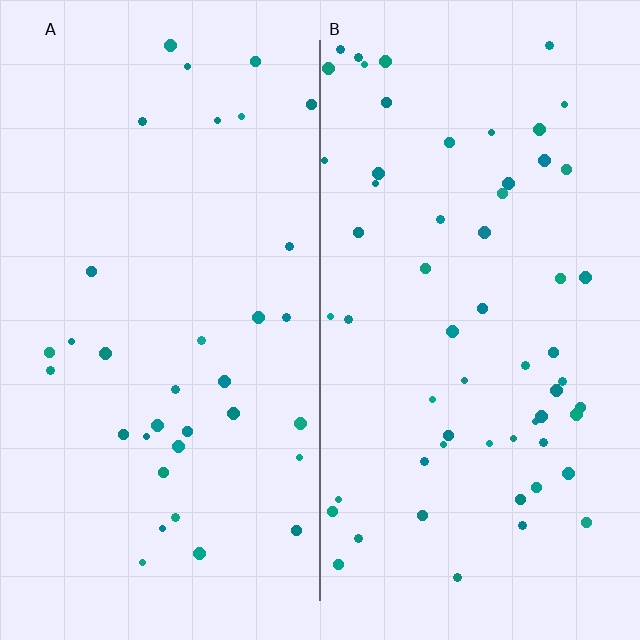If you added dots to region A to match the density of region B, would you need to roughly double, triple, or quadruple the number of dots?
Approximately double.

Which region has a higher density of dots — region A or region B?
B (the right).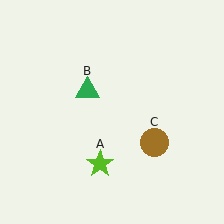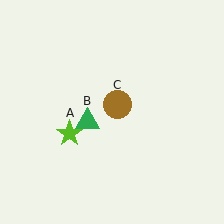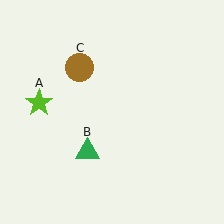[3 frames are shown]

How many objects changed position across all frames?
3 objects changed position: lime star (object A), green triangle (object B), brown circle (object C).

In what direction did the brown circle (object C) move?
The brown circle (object C) moved up and to the left.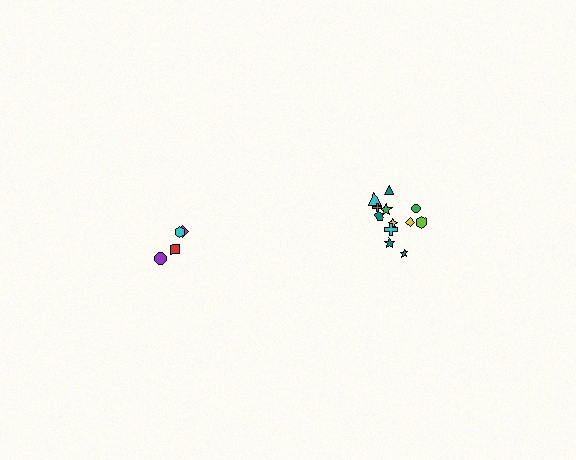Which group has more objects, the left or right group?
The right group.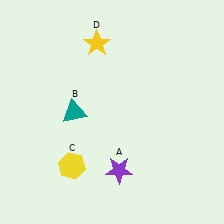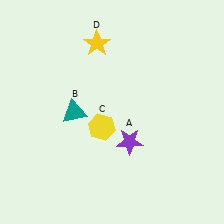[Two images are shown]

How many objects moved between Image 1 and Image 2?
2 objects moved between the two images.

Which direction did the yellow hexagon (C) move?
The yellow hexagon (C) moved up.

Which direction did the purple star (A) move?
The purple star (A) moved up.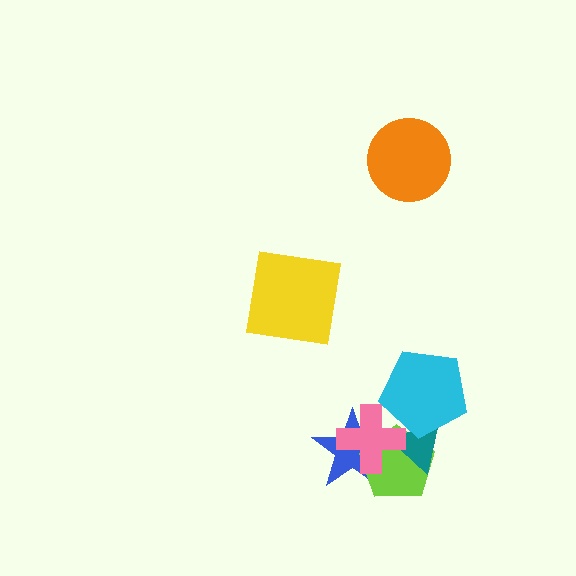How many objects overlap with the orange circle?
0 objects overlap with the orange circle.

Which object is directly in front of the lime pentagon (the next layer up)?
The teal triangle is directly in front of the lime pentagon.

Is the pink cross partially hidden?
Yes, it is partially covered by another shape.